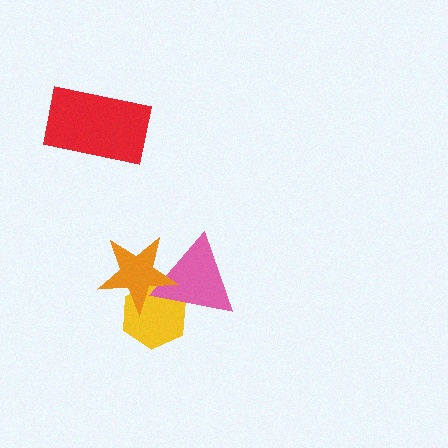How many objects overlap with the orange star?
2 objects overlap with the orange star.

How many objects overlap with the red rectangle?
0 objects overlap with the red rectangle.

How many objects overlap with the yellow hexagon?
2 objects overlap with the yellow hexagon.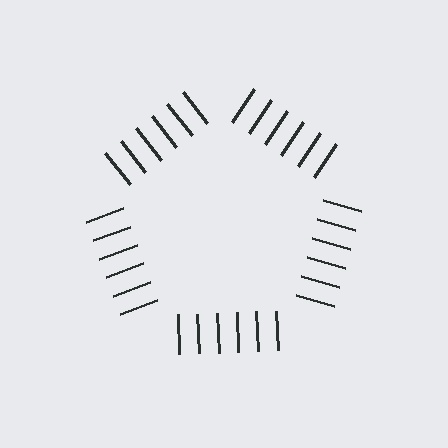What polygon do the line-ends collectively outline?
An illusory pentagon — the line segments terminate on its edges but no continuous stroke is drawn.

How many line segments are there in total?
30 — 6 along each of the 5 edges.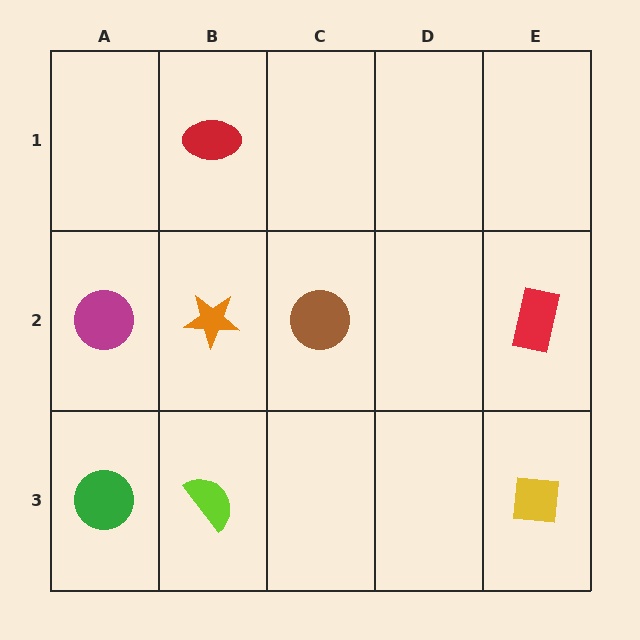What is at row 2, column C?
A brown circle.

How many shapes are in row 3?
3 shapes.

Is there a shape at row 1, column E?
No, that cell is empty.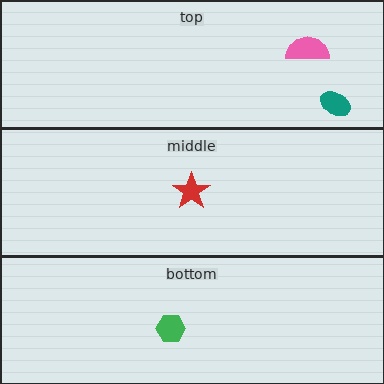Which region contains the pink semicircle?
The top region.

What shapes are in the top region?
The teal ellipse, the pink semicircle.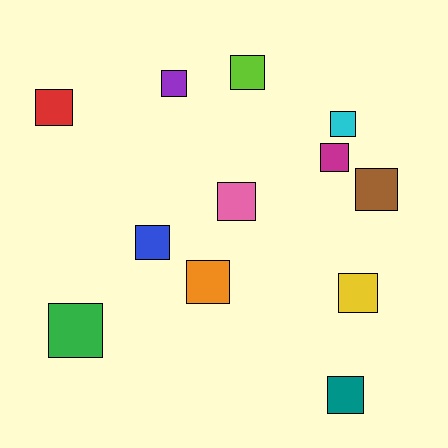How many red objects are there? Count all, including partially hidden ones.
There is 1 red object.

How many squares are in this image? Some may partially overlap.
There are 12 squares.